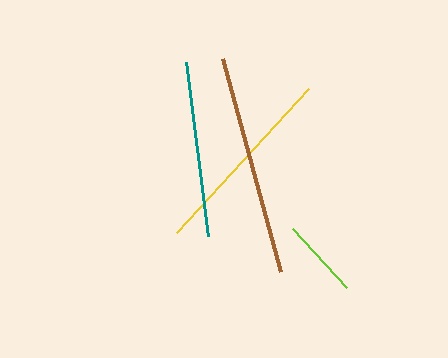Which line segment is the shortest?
The lime line is the shortest at approximately 80 pixels.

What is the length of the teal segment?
The teal segment is approximately 175 pixels long.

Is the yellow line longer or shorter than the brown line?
The brown line is longer than the yellow line.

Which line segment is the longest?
The brown line is the longest at approximately 221 pixels.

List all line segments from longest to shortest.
From longest to shortest: brown, yellow, teal, lime.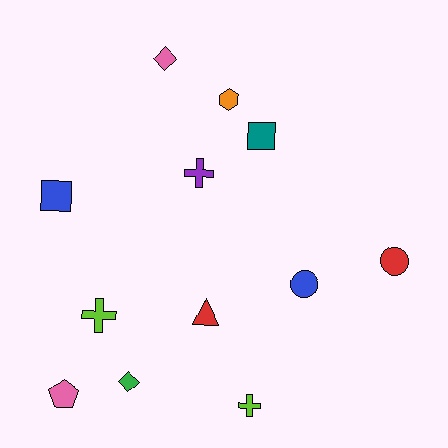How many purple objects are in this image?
There is 1 purple object.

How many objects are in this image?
There are 12 objects.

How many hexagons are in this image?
There is 1 hexagon.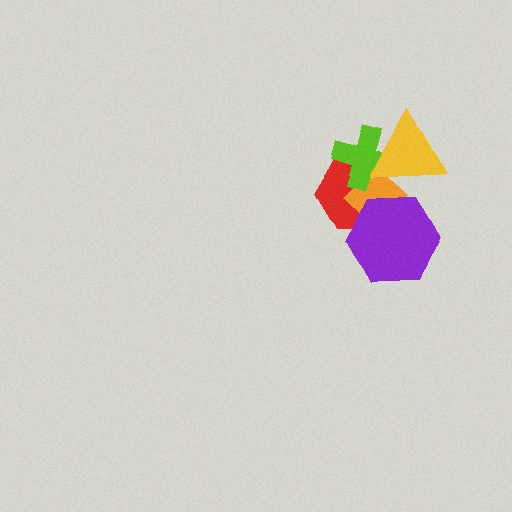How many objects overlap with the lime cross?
3 objects overlap with the lime cross.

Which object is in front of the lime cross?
The yellow triangle is in front of the lime cross.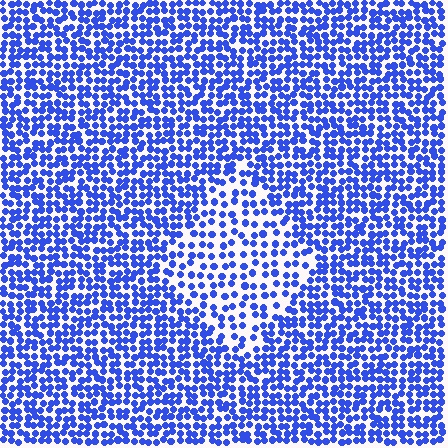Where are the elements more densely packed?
The elements are more densely packed outside the diamond boundary.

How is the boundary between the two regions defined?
The boundary is defined by a change in element density (approximately 1.8x ratio). All elements are the same color, size, and shape.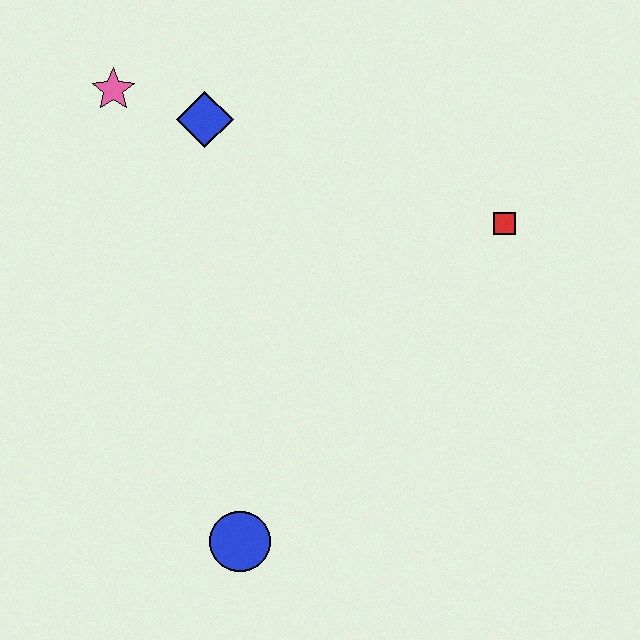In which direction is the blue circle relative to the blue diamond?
The blue circle is below the blue diamond.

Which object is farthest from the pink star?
The blue circle is farthest from the pink star.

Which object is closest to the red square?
The blue diamond is closest to the red square.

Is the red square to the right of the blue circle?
Yes